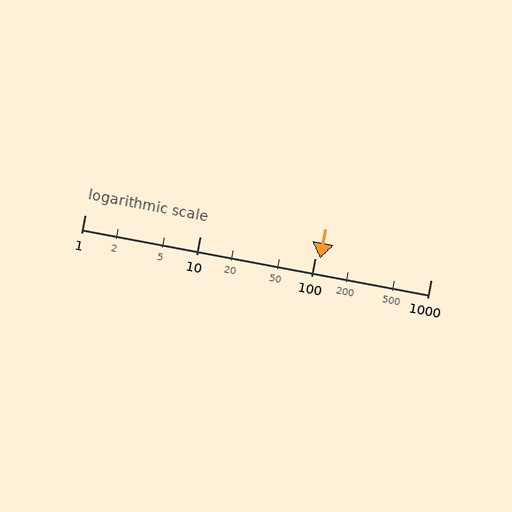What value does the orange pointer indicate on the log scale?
The pointer indicates approximately 110.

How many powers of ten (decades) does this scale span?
The scale spans 3 decades, from 1 to 1000.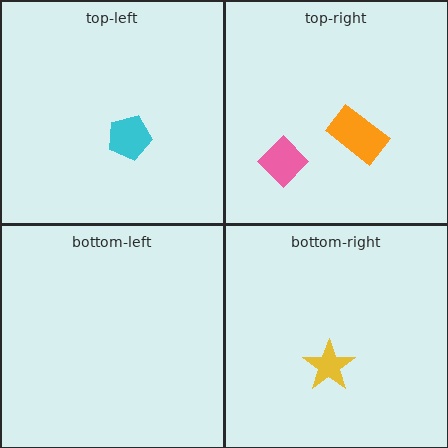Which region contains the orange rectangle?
The top-right region.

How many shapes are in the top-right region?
2.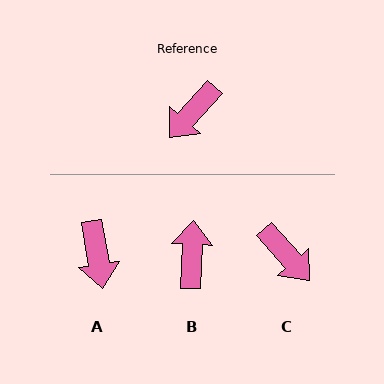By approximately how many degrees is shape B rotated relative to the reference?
Approximately 141 degrees clockwise.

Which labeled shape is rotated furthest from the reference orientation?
B, about 141 degrees away.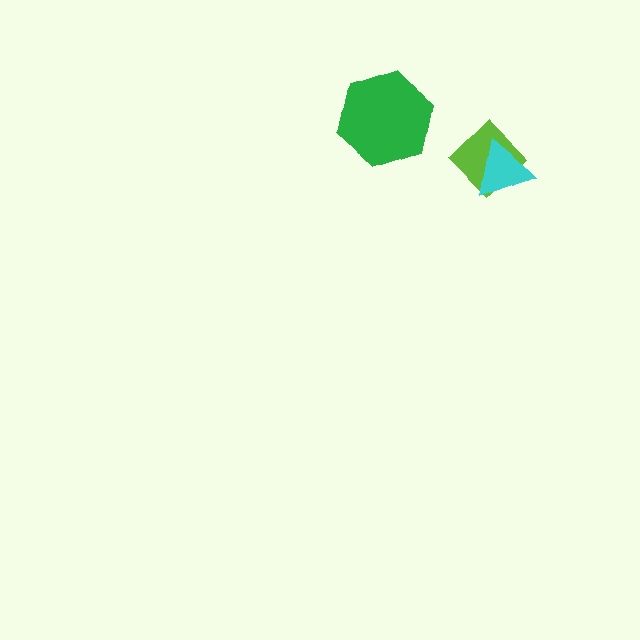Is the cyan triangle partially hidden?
No, no other shape covers it.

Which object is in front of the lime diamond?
The cyan triangle is in front of the lime diamond.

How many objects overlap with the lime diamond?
1 object overlaps with the lime diamond.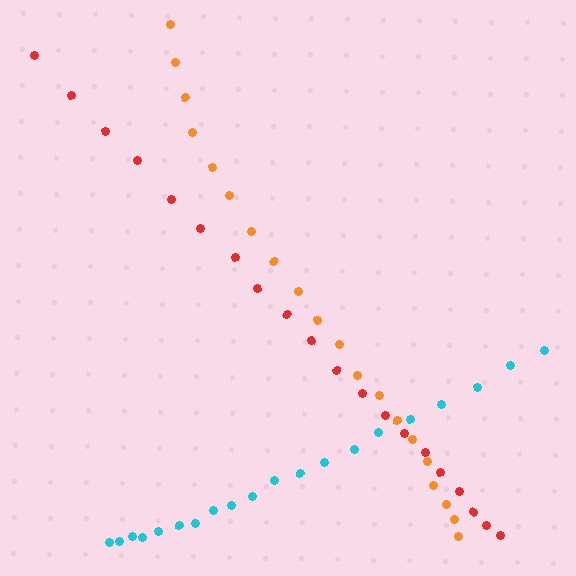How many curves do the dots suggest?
There are 3 distinct paths.